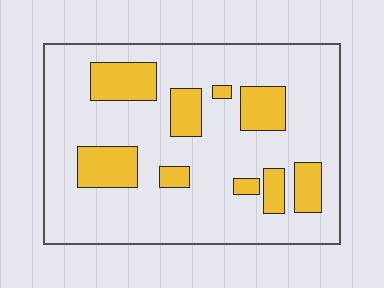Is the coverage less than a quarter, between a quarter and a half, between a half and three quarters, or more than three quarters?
Less than a quarter.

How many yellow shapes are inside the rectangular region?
9.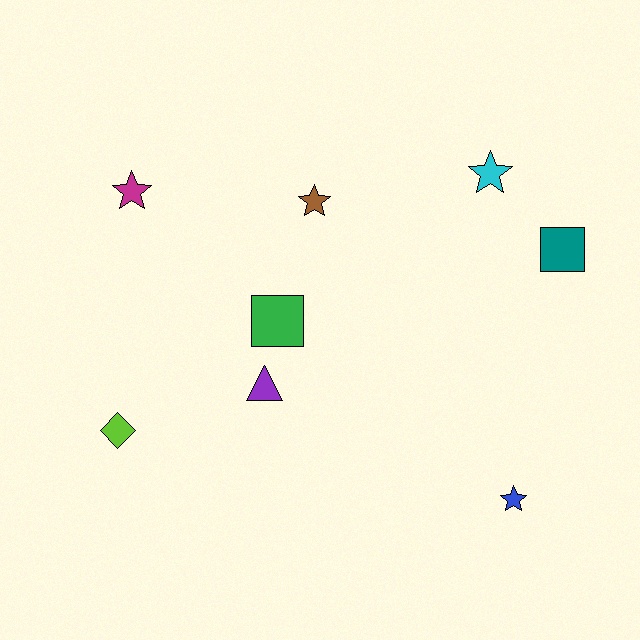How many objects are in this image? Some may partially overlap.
There are 8 objects.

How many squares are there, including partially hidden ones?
There are 2 squares.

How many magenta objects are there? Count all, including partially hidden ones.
There is 1 magenta object.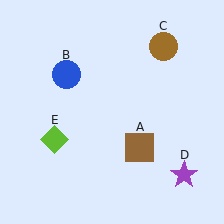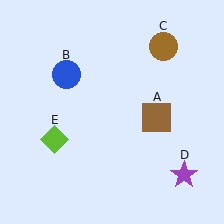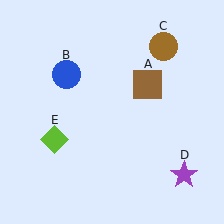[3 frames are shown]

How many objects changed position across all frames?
1 object changed position: brown square (object A).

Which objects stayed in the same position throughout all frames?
Blue circle (object B) and brown circle (object C) and purple star (object D) and lime diamond (object E) remained stationary.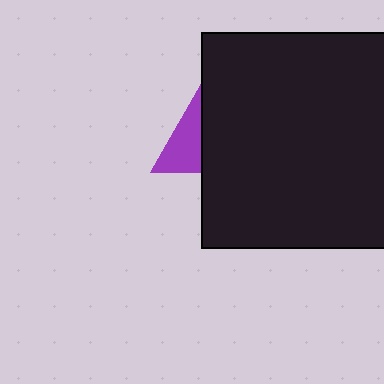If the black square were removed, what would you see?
You would see the complete purple triangle.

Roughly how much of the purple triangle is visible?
A small part of it is visible (roughly 38%).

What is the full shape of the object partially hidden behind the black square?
The partially hidden object is a purple triangle.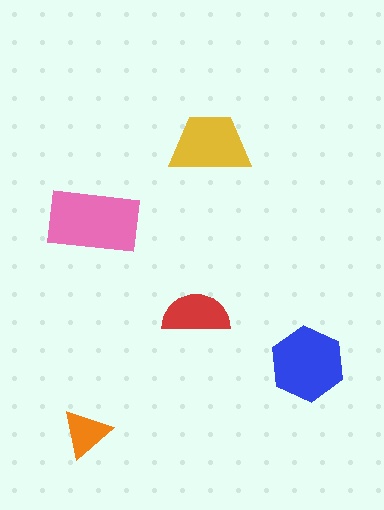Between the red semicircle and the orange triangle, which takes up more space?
The red semicircle.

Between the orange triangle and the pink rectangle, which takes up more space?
The pink rectangle.